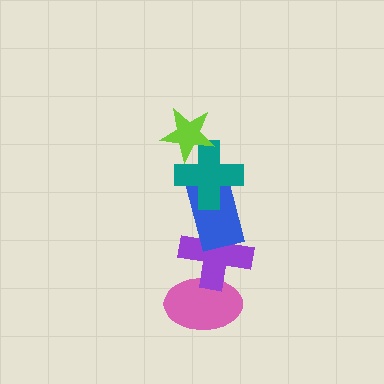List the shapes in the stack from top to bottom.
From top to bottom: the lime star, the teal cross, the blue rectangle, the purple cross, the pink ellipse.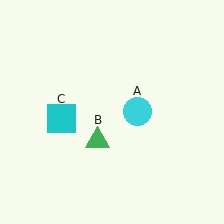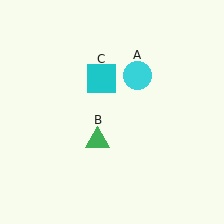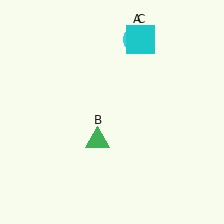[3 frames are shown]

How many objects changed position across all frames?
2 objects changed position: cyan circle (object A), cyan square (object C).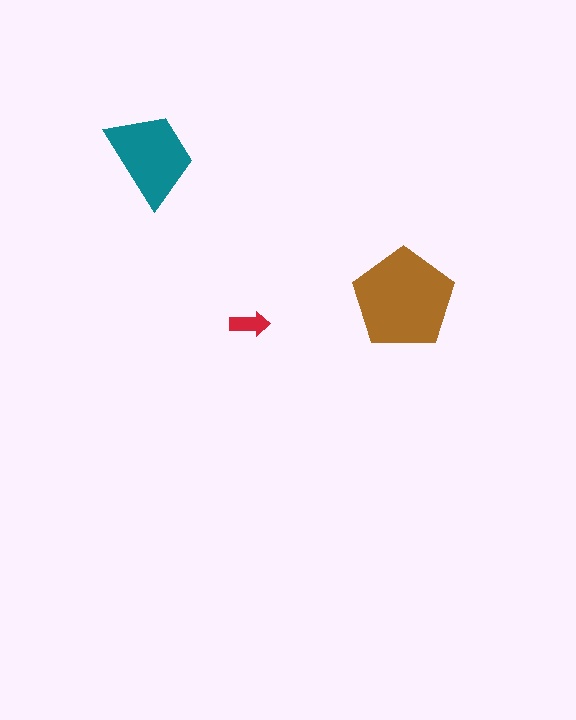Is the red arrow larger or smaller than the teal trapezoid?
Smaller.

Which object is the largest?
The brown pentagon.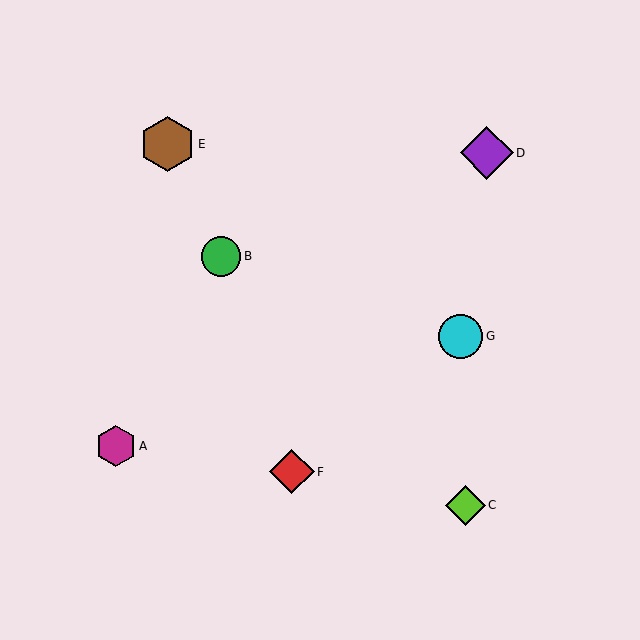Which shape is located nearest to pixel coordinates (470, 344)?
The cyan circle (labeled G) at (461, 336) is nearest to that location.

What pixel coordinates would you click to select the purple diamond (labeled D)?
Click at (487, 153) to select the purple diamond D.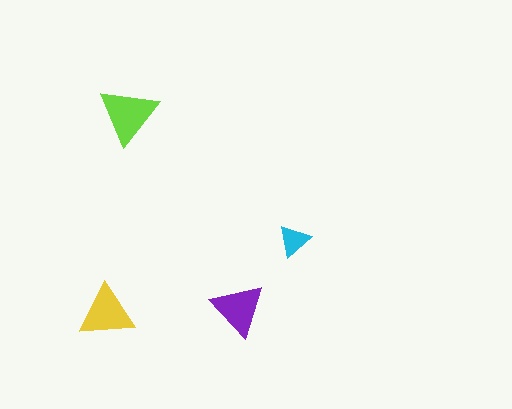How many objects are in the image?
There are 4 objects in the image.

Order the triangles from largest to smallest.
the lime one, the yellow one, the purple one, the cyan one.